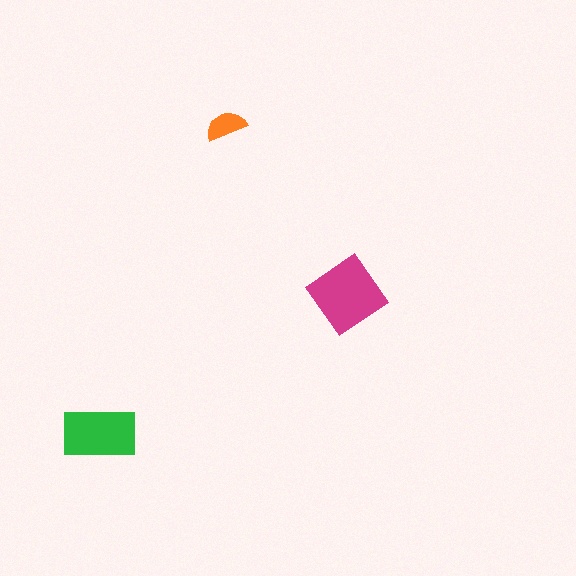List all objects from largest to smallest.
The magenta diamond, the green rectangle, the orange semicircle.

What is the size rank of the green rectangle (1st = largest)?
2nd.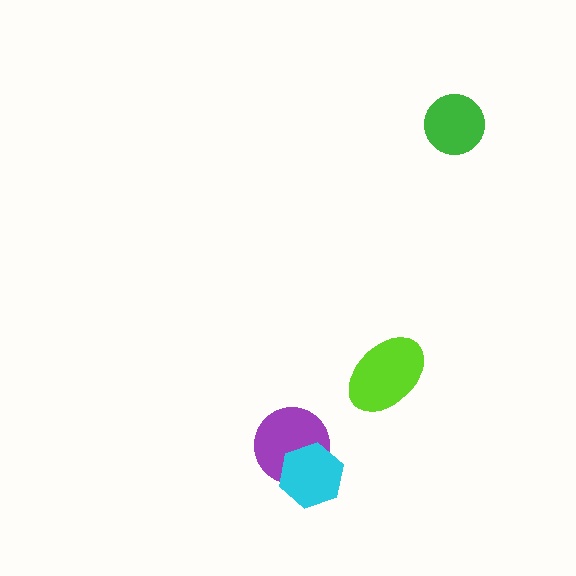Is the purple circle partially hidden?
Yes, it is partially covered by another shape.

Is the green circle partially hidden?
No, no other shape covers it.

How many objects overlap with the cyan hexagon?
1 object overlaps with the cyan hexagon.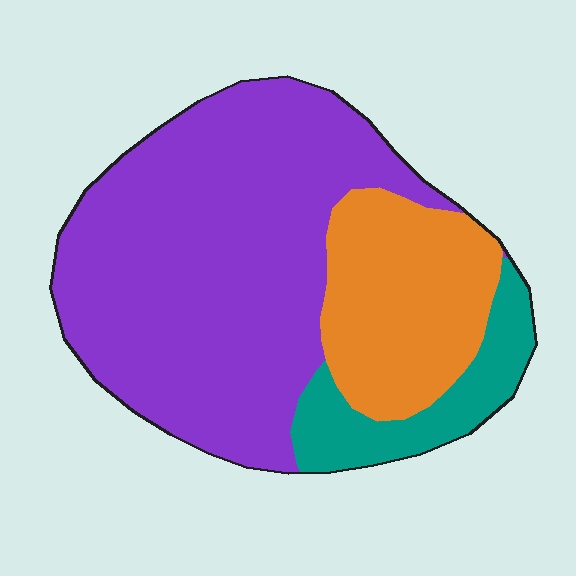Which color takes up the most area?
Purple, at roughly 65%.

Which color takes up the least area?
Teal, at roughly 15%.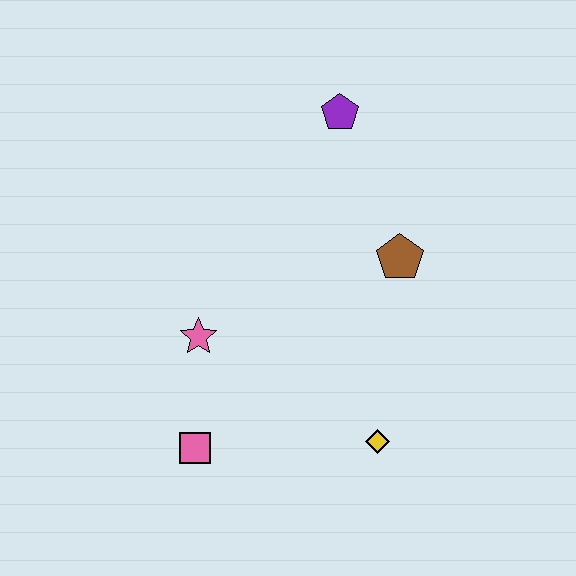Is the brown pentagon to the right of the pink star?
Yes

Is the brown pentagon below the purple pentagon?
Yes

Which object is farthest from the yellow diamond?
The purple pentagon is farthest from the yellow diamond.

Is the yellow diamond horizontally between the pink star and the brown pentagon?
Yes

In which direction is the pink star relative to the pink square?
The pink star is above the pink square.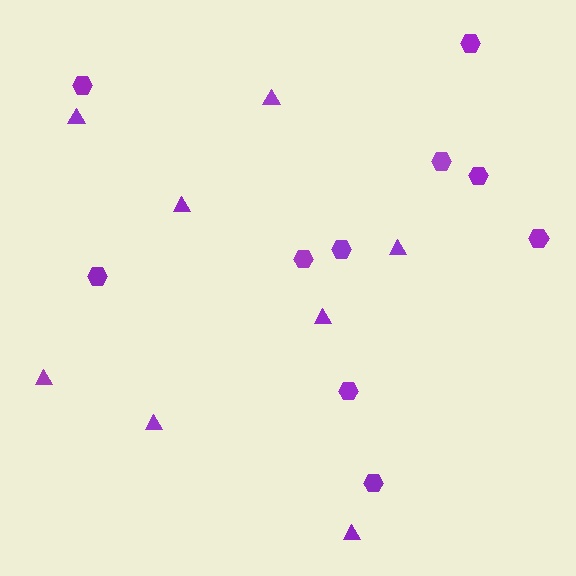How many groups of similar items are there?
There are 2 groups: one group of hexagons (10) and one group of triangles (8).